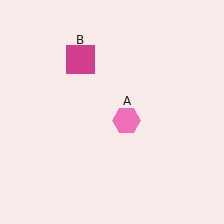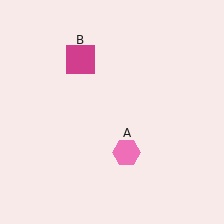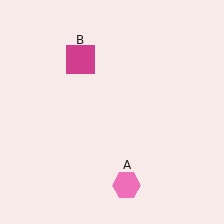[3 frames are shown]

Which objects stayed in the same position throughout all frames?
Magenta square (object B) remained stationary.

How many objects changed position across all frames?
1 object changed position: pink hexagon (object A).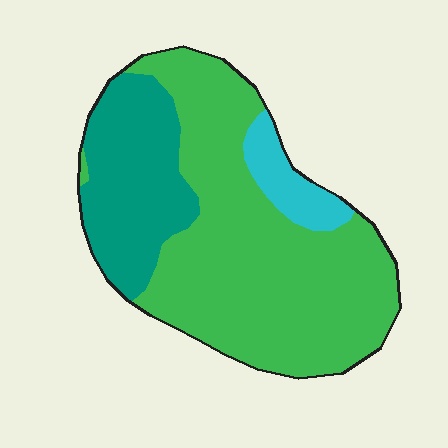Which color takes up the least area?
Cyan, at roughly 10%.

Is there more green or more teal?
Green.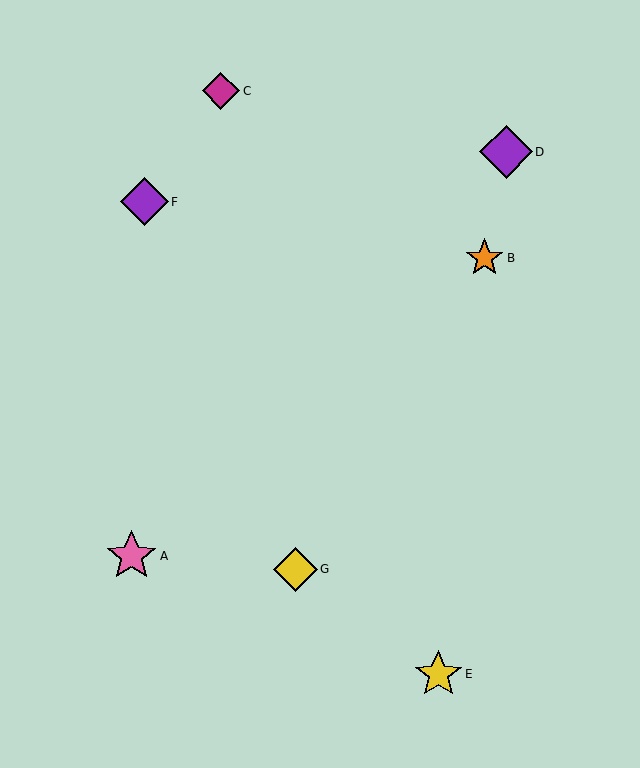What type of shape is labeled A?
Shape A is a pink star.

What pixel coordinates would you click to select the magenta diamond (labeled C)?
Click at (221, 91) to select the magenta diamond C.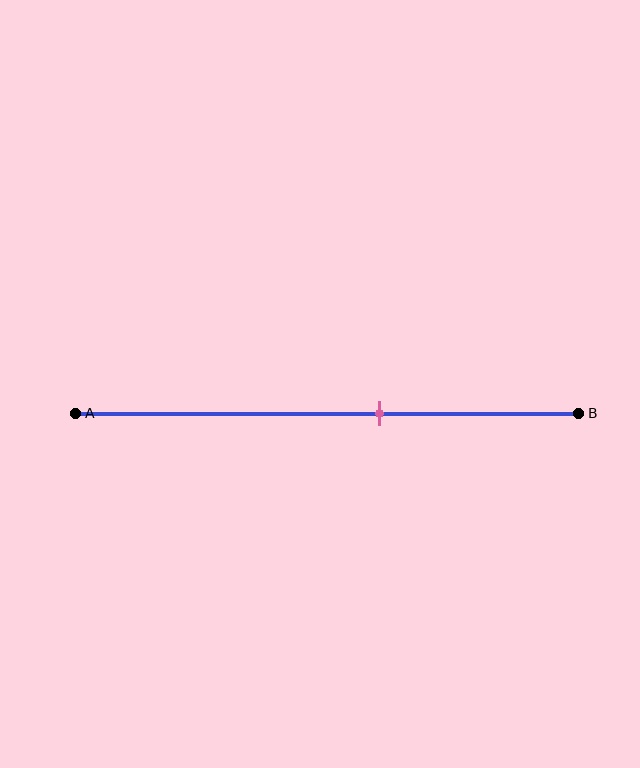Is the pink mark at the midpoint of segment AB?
No, the mark is at about 60% from A, not at the 50% midpoint.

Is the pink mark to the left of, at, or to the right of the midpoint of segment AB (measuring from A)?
The pink mark is to the right of the midpoint of segment AB.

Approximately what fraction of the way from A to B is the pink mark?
The pink mark is approximately 60% of the way from A to B.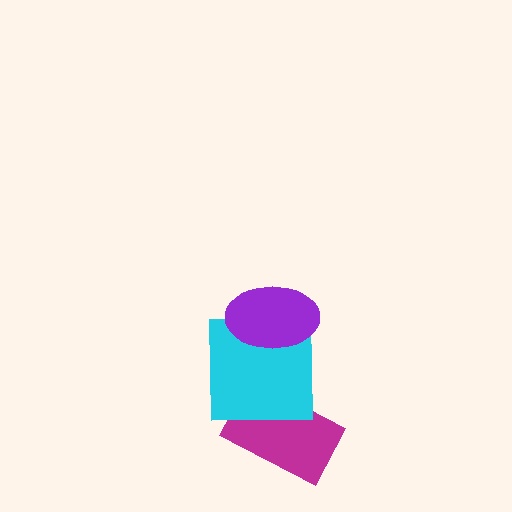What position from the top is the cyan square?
The cyan square is 2nd from the top.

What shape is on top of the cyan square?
The purple ellipse is on top of the cyan square.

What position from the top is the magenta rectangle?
The magenta rectangle is 3rd from the top.